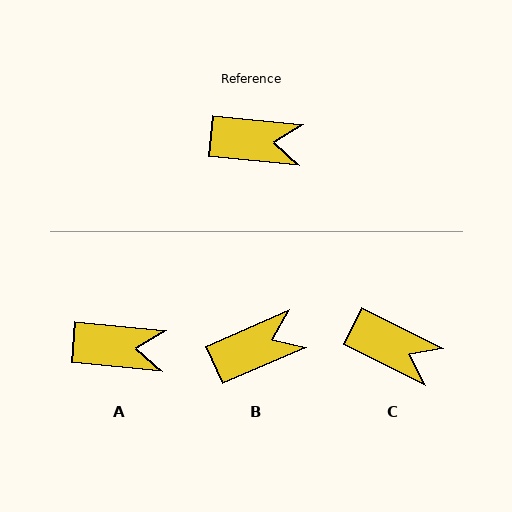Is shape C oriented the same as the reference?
No, it is off by about 21 degrees.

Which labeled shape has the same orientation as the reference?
A.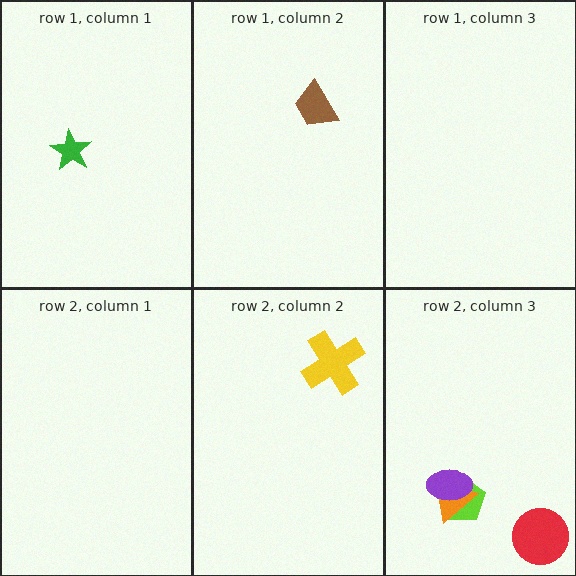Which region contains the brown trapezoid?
The row 1, column 2 region.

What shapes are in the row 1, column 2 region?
The brown trapezoid.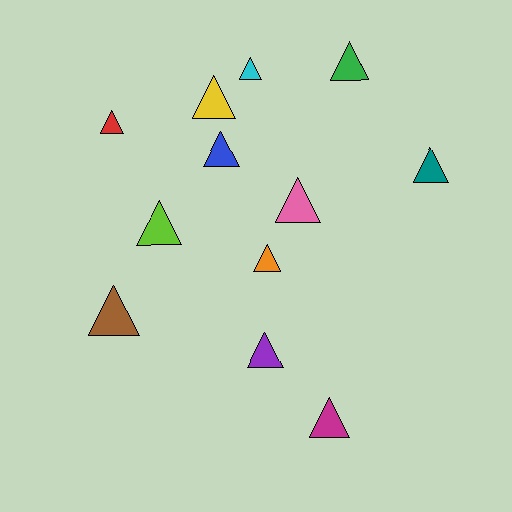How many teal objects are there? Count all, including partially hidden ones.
There is 1 teal object.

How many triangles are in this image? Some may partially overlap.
There are 12 triangles.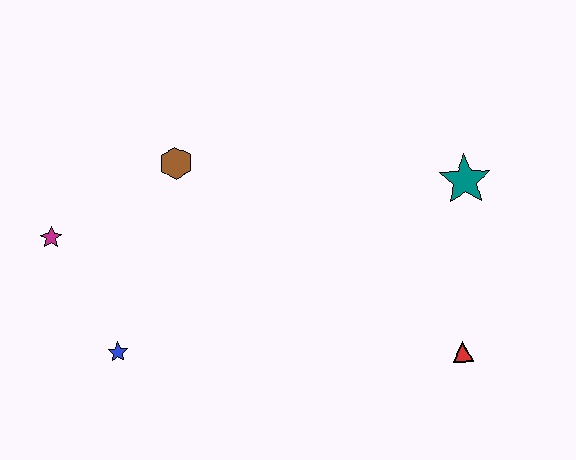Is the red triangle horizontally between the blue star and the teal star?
Yes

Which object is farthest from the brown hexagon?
The red triangle is farthest from the brown hexagon.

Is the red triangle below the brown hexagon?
Yes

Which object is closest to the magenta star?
The blue star is closest to the magenta star.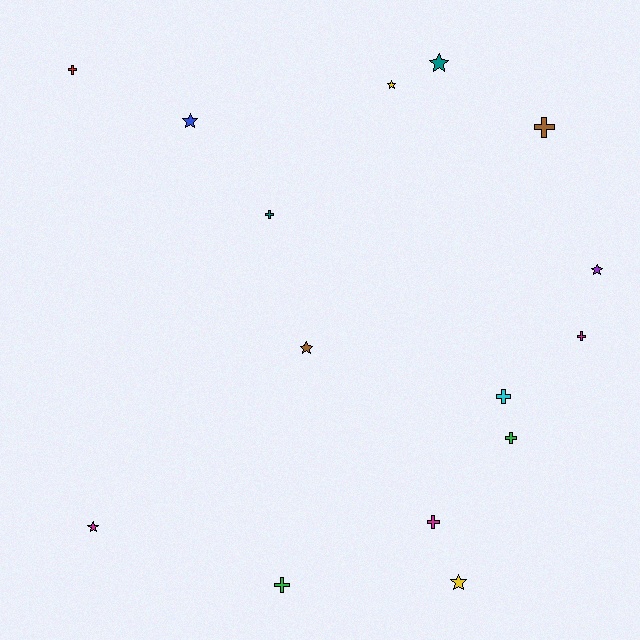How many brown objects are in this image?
There are 2 brown objects.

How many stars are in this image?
There are 7 stars.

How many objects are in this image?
There are 15 objects.